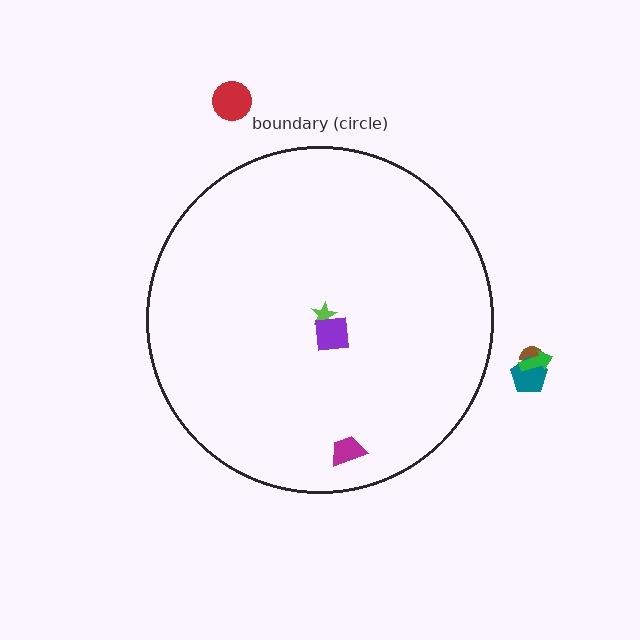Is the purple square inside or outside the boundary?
Inside.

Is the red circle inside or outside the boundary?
Outside.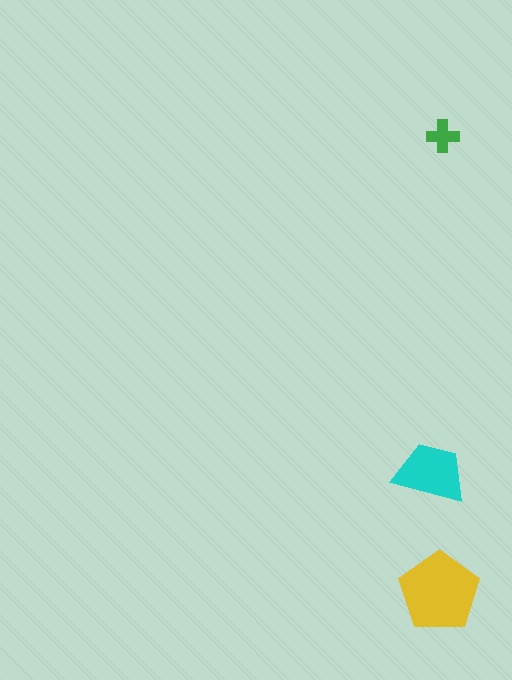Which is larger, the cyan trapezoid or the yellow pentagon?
The yellow pentagon.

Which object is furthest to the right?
The green cross is rightmost.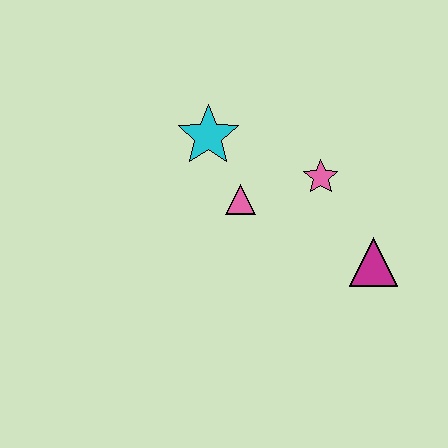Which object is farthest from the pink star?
The cyan star is farthest from the pink star.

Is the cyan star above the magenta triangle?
Yes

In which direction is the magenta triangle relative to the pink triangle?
The magenta triangle is to the right of the pink triangle.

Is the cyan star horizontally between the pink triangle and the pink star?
No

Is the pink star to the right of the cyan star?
Yes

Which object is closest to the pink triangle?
The cyan star is closest to the pink triangle.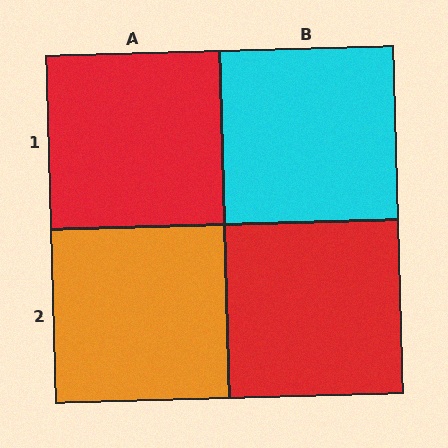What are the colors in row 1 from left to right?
Red, cyan.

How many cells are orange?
1 cell is orange.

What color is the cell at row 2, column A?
Orange.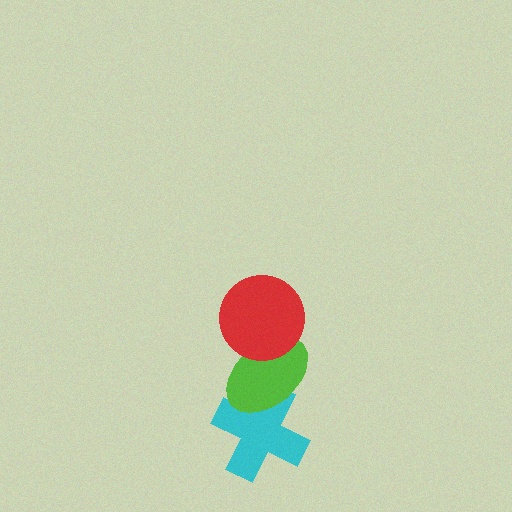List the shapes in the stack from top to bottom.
From top to bottom: the red circle, the lime ellipse, the cyan cross.